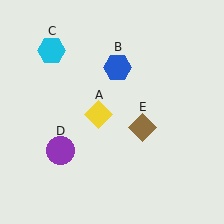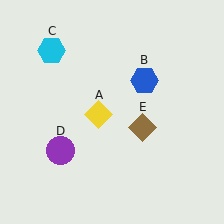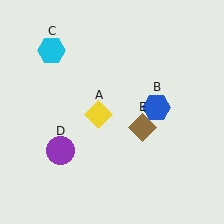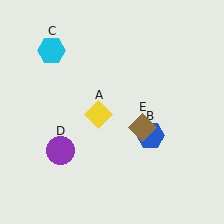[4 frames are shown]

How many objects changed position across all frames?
1 object changed position: blue hexagon (object B).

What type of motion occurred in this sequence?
The blue hexagon (object B) rotated clockwise around the center of the scene.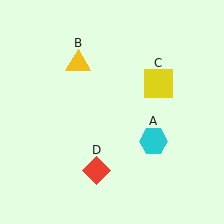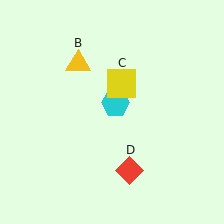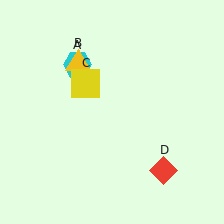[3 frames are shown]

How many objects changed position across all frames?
3 objects changed position: cyan hexagon (object A), yellow square (object C), red diamond (object D).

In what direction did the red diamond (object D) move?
The red diamond (object D) moved right.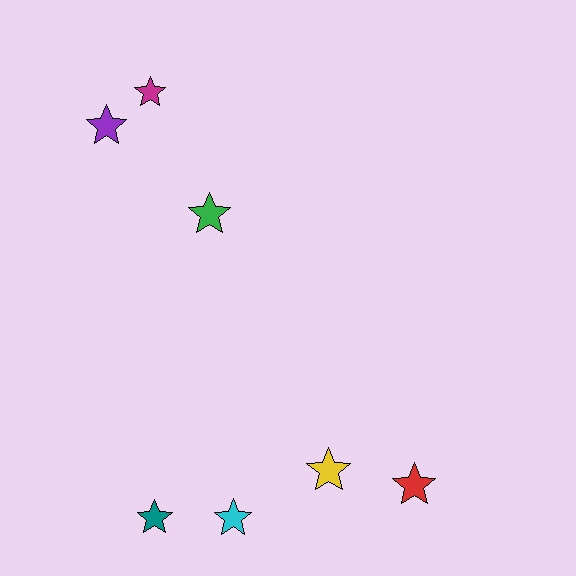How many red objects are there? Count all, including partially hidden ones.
There is 1 red object.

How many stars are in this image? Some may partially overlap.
There are 7 stars.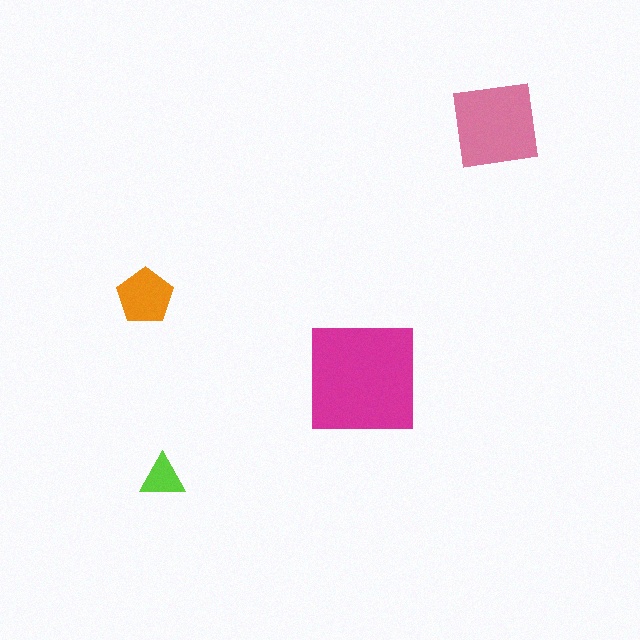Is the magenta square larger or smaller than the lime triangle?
Larger.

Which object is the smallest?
The lime triangle.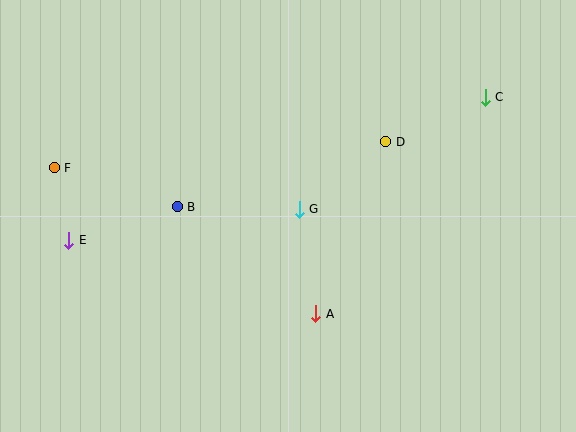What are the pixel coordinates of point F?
Point F is at (54, 168).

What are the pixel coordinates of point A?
Point A is at (316, 314).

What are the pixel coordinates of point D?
Point D is at (386, 142).